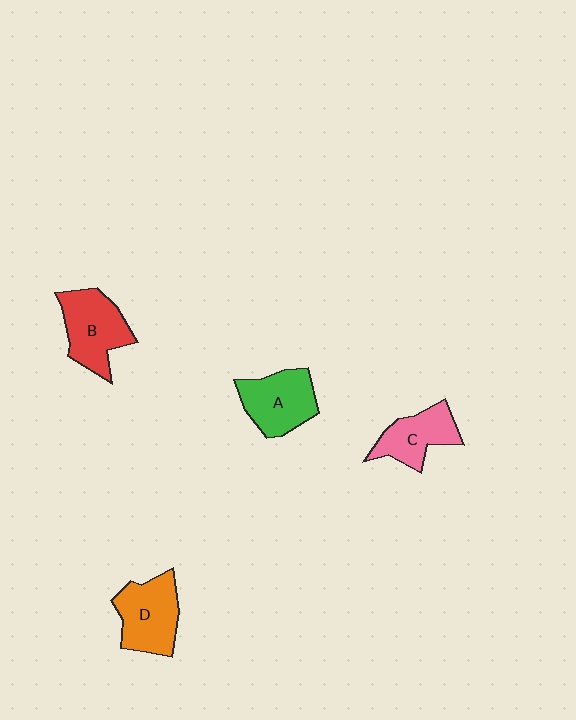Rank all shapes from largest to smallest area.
From largest to smallest: B (red), D (orange), A (green), C (pink).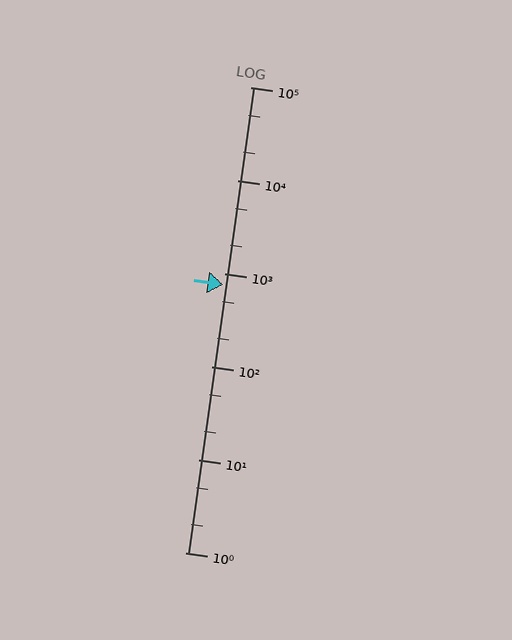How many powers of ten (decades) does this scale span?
The scale spans 5 decades, from 1 to 100000.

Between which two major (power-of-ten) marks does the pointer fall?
The pointer is between 100 and 1000.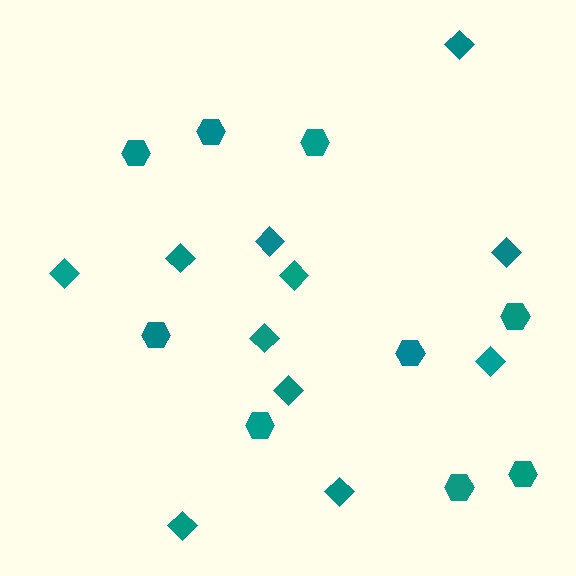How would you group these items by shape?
There are 2 groups: one group of hexagons (9) and one group of diamonds (11).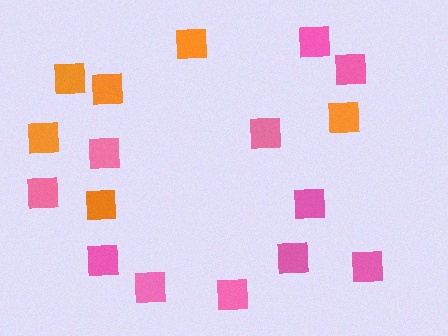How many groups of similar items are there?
There are 2 groups: one group of orange squares (6) and one group of pink squares (11).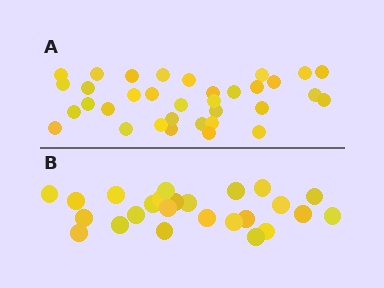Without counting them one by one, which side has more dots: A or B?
Region A (the top region) has more dots.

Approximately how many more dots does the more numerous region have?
Region A has roughly 8 or so more dots than region B.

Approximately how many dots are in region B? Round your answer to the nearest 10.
About 20 dots. (The exact count is 25, which rounds to 20.)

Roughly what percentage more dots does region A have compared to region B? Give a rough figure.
About 35% more.